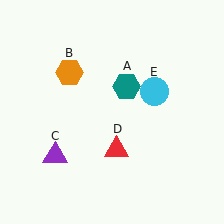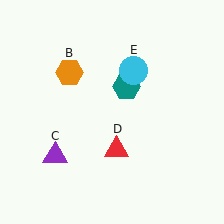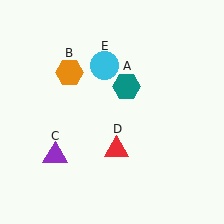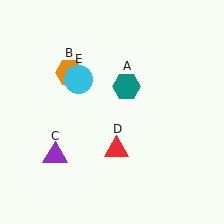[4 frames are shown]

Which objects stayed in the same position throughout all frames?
Teal hexagon (object A) and orange hexagon (object B) and purple triangle (object C) and red triangle (object D) remained stationary.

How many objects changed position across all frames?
1 object changed position: cyan circle (object E).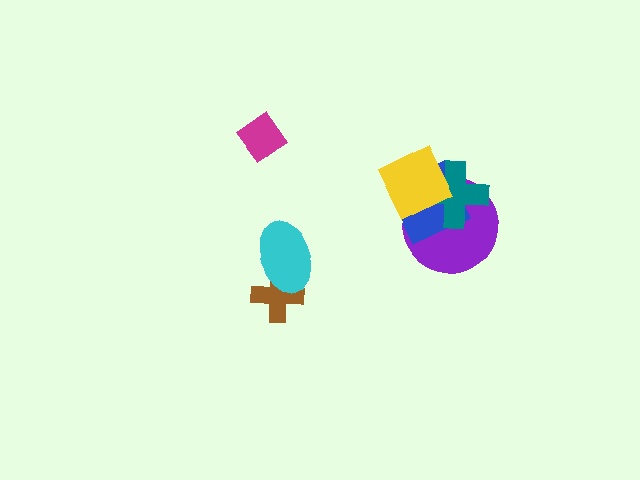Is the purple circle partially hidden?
Yes, it is partially covered by another shape.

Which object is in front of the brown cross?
The cyan ellipse is in front of the brown cross.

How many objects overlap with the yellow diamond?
3 objects overlap with the yellow diamond.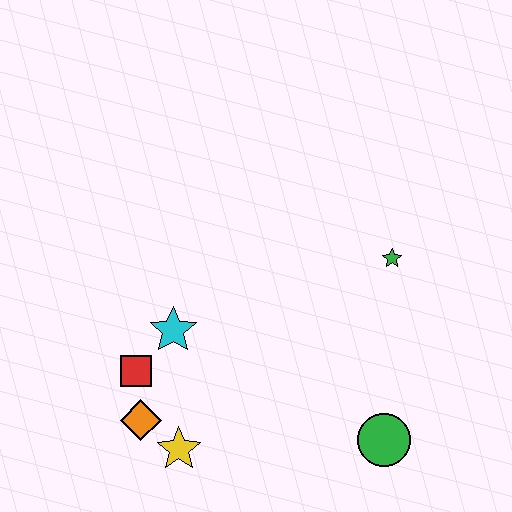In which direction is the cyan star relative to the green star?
The cyan star is to the left of the green star.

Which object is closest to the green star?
The green circle is closest to the green star.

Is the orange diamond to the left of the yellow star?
Yes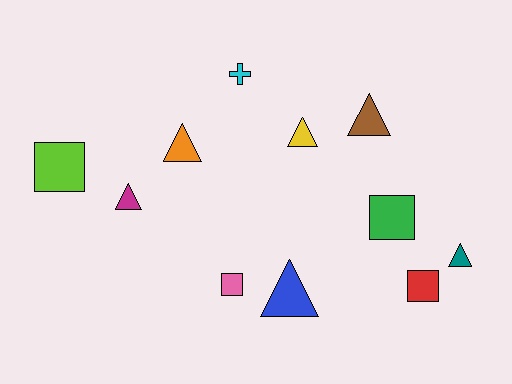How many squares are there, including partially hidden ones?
There are 4 squares.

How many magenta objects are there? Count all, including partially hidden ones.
There is 1 magenta object.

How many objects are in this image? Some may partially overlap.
There are 11 objects.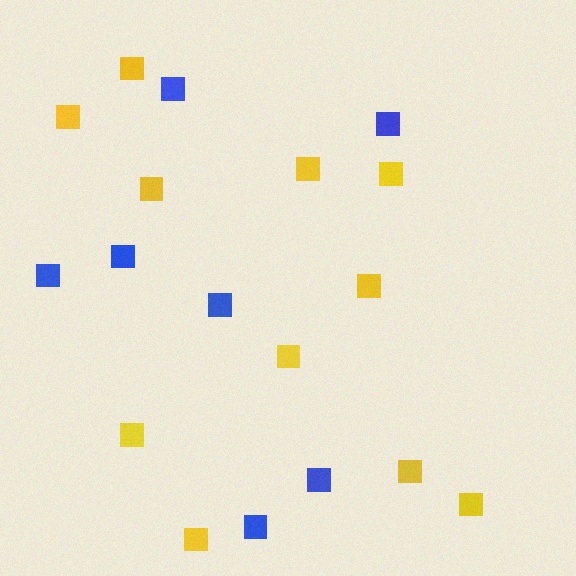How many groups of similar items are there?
There are 2 groups: one group of yellow squares (11) and one group of blue squares (7).